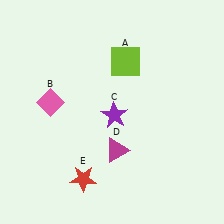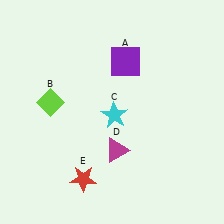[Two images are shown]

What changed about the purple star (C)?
In Image 1, C is purple. In Image 2, it changed to cyan.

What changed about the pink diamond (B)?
In Image 1, B is pink. In Image 2, it changed to lime.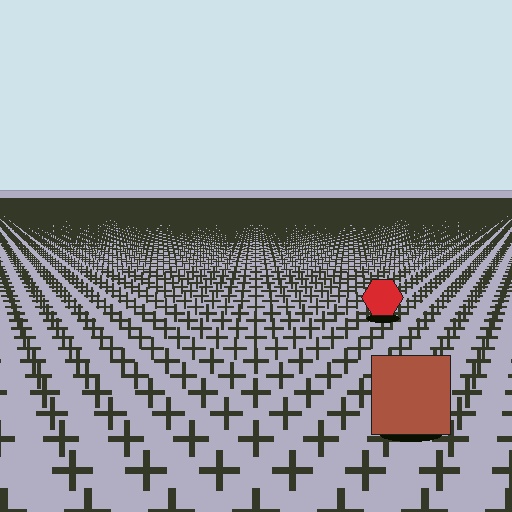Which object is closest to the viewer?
The brown square is closest. The texture marks near it are larger and more spread out.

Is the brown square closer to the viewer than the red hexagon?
Yes. The brown square is closer — you can tell from the texture gradient: the ground texture is coarser near it.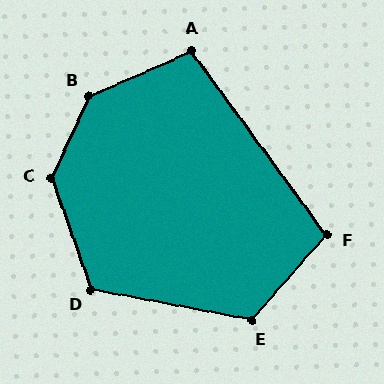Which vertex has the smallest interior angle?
F, at approximately 102 degrees.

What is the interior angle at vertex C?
Approximately 137 degrees (obtuse).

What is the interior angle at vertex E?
Approximately 121 degrees (obtuse).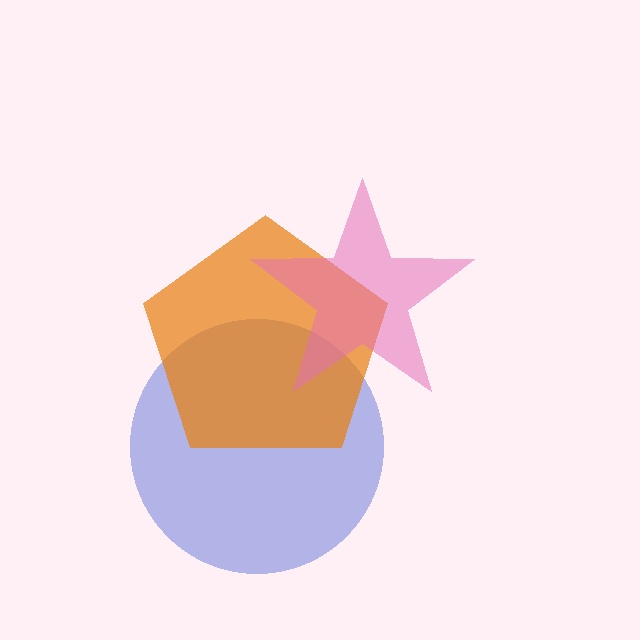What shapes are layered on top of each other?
The layered shapes are: a blue circle, an orange pentagon, a pink star.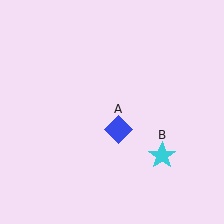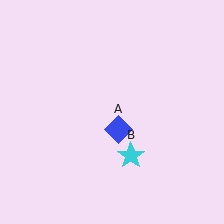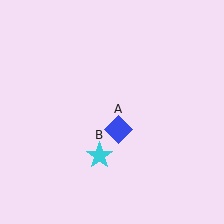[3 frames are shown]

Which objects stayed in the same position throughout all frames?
Blue diamond (object A) remained stationary.